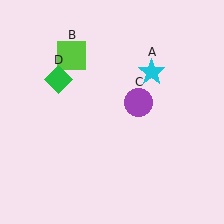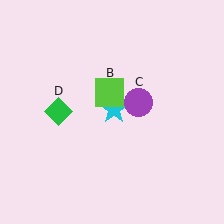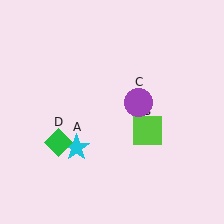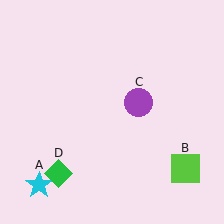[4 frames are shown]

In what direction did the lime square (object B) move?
The lime square (object B) moved down and to the right.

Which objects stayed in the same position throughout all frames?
Purple circle (object C) remained stationary.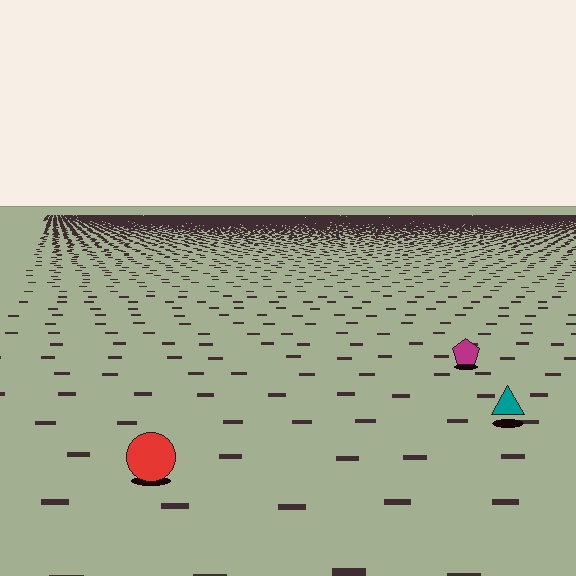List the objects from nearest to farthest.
From nearest to farthest: the red circle, the teal triangle, the magenta pentagon.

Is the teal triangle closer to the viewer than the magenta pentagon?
Yes. The teal triangle is closer — you can tell from the texture gradient: the ground texture is coarser near it.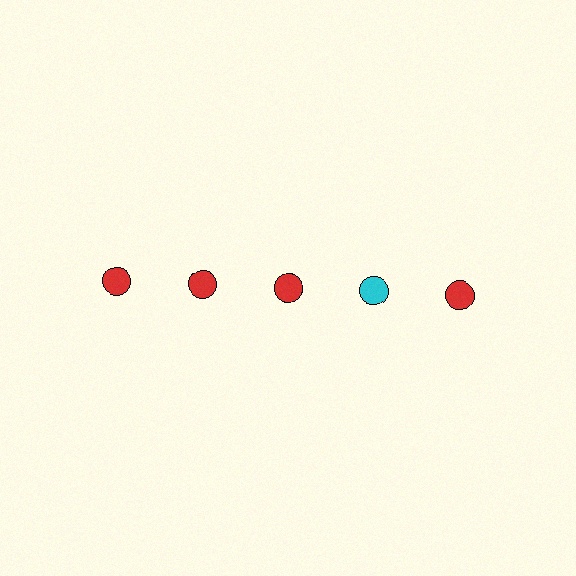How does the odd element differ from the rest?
It has a different color: cyan instead of red.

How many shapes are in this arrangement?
There are 5 shapes arranged in a grid pattern.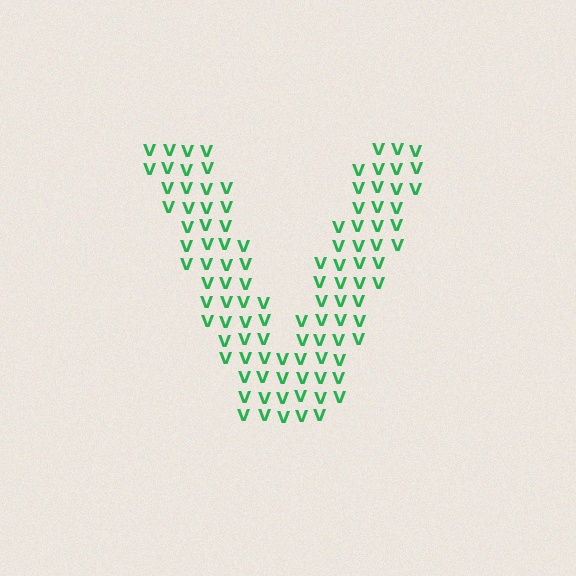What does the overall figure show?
The overall figure shows the letter V.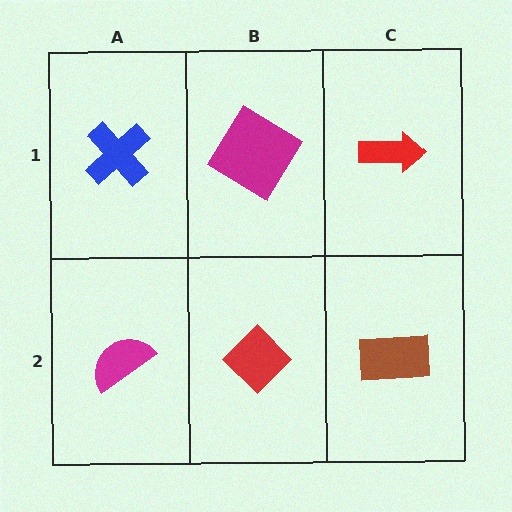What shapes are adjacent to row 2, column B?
A magenta diamond (row 1, column B), a magenta semicircle (row 2, column A), a brown rectangle (row 2, column C).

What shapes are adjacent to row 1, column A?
A magenta semicircle (row 2, column A), a magenta diamond (row 1, column B).